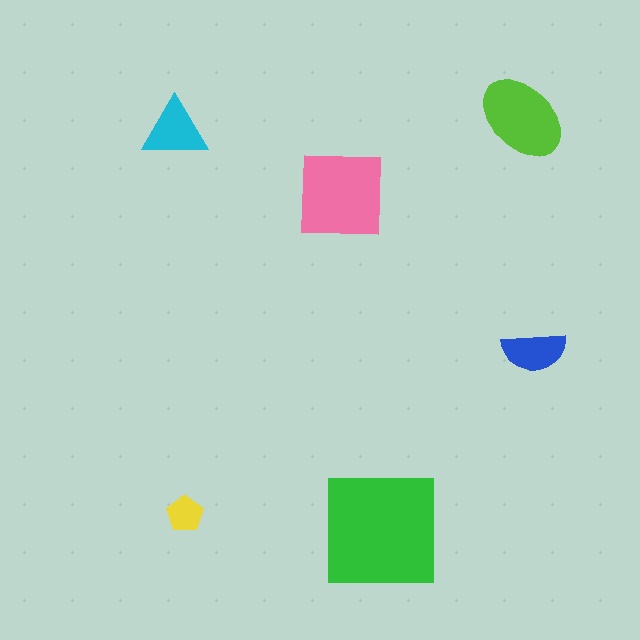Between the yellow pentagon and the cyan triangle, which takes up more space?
The cyan triangle.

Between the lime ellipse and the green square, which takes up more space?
The green square.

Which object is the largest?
The green square.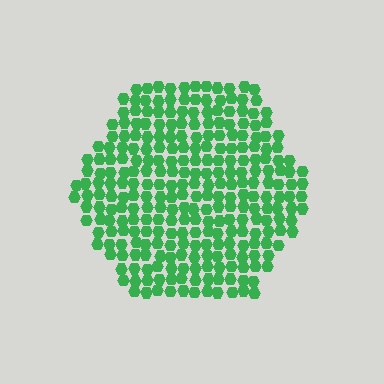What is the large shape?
The large shape is a hexagon.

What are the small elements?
The small elements are hexagons.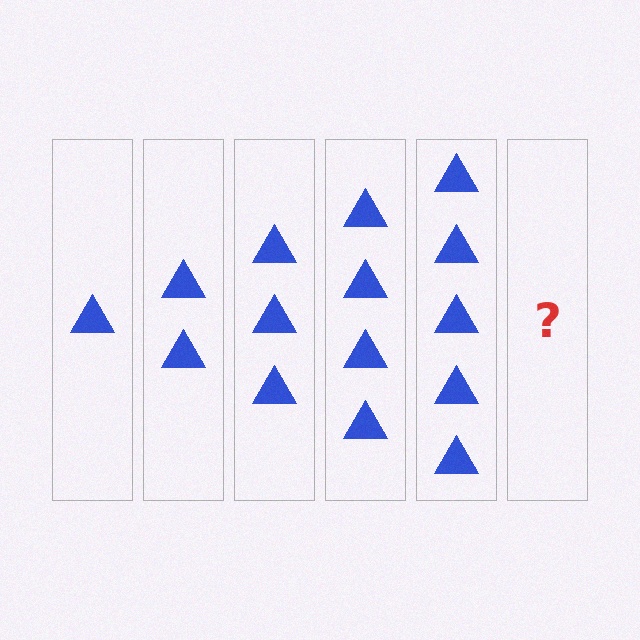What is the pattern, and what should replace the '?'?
The pattern is that each step adds one more triangle. The '?' should be 6 triangles.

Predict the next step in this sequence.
The next step is 6 triangles.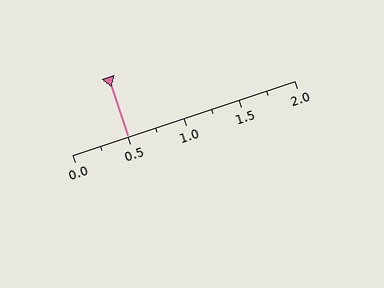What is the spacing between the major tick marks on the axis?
The major ticks are spaced 0.5 apart.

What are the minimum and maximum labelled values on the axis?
The axis runs from 0.0 to 2.0.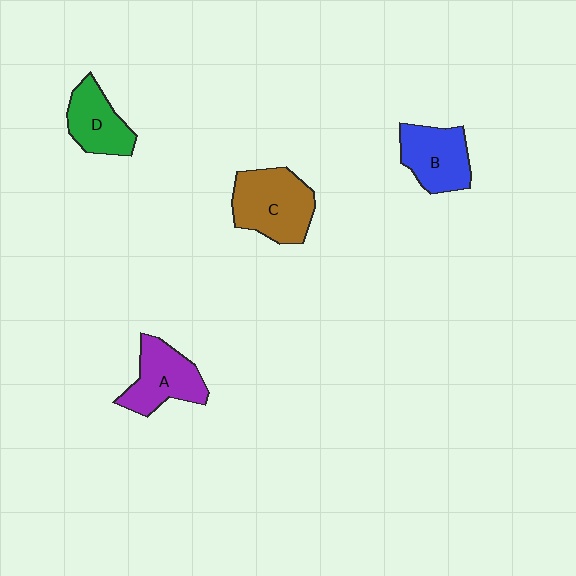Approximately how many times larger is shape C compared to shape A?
Approximately 1.2 times.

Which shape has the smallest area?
Shape D (green).